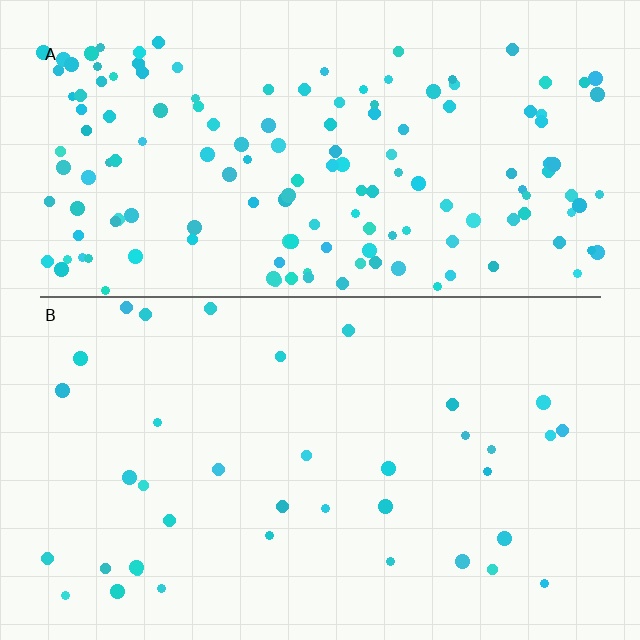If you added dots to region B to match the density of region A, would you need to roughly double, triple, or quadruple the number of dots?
Approximately quadruple.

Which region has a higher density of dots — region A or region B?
A (the top).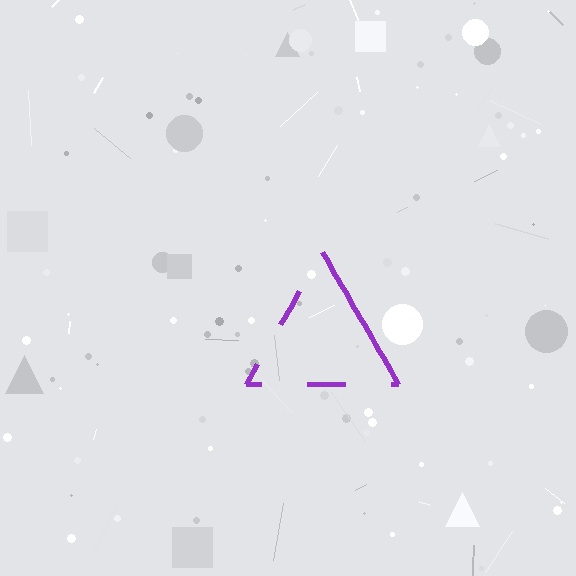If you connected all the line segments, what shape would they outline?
They would outline a triangle.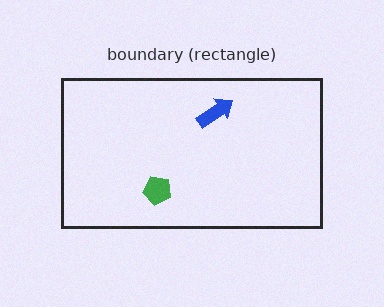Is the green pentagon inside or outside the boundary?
Inside.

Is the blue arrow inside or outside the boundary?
Inside.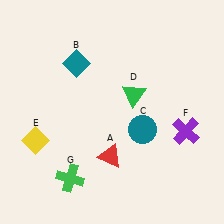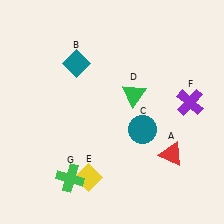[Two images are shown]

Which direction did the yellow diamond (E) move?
The yellow diamond (E) moved right.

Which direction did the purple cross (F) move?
The purple cross (F) moved up.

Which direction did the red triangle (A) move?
The red triangle (A) moved right.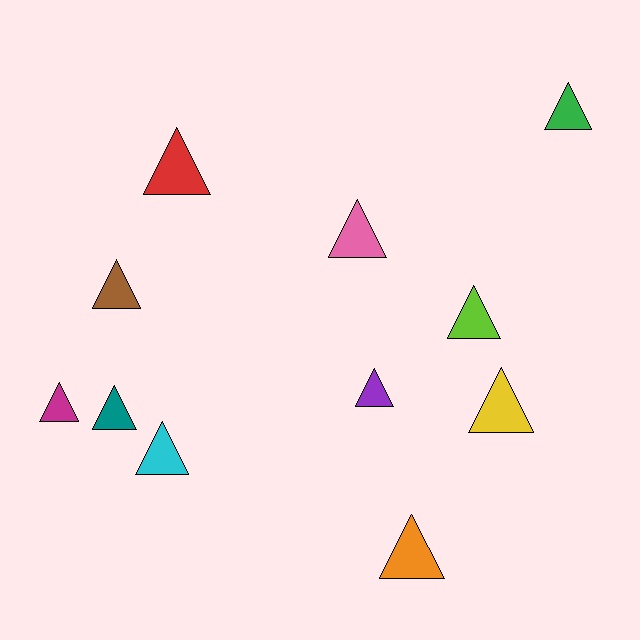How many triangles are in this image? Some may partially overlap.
There are 11 triangles.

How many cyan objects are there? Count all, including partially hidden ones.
There is 1 cyan object.